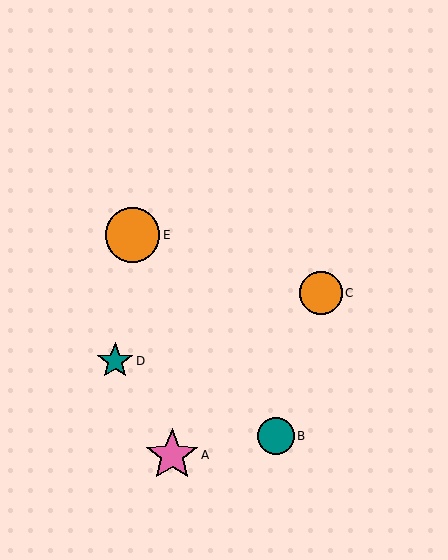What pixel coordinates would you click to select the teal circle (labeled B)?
Click at (276, 436) to select the teal circle B.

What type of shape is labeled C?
Shape C is an orange circle.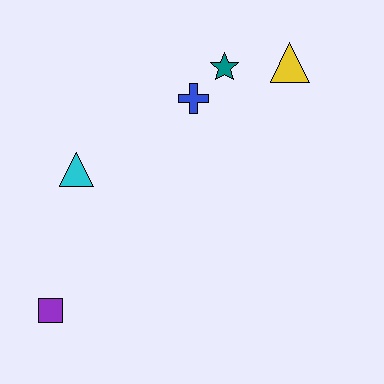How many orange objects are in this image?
There are no orange objects.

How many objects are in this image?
There are 5 objects.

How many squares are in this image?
There is 1 square.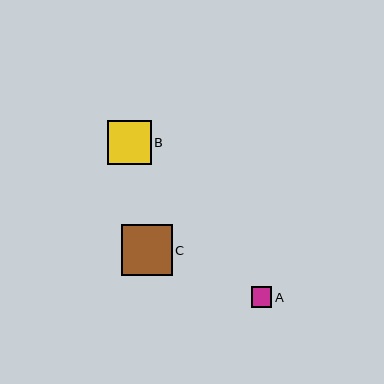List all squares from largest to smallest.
From largest to smallest: C, B, A.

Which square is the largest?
Square C is the largest with a size of approximately 50 pixels.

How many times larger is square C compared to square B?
Square C is approximately 1.1 times the size of square B.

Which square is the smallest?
Square A is the smallest with a size of approximately 21 pixels.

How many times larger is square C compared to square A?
Square C is approximately 2.4 times the size of square A.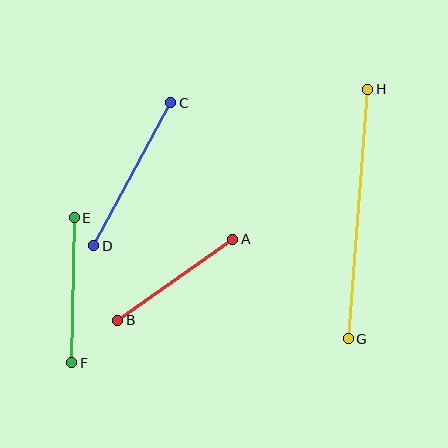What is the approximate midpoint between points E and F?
The midpoint is at approximately (73, 290) pixels.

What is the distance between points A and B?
The distance is approximately 141 pixels.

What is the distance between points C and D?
The distance is approximately 162 pixels.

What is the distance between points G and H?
The distance is approximately 250 pixels.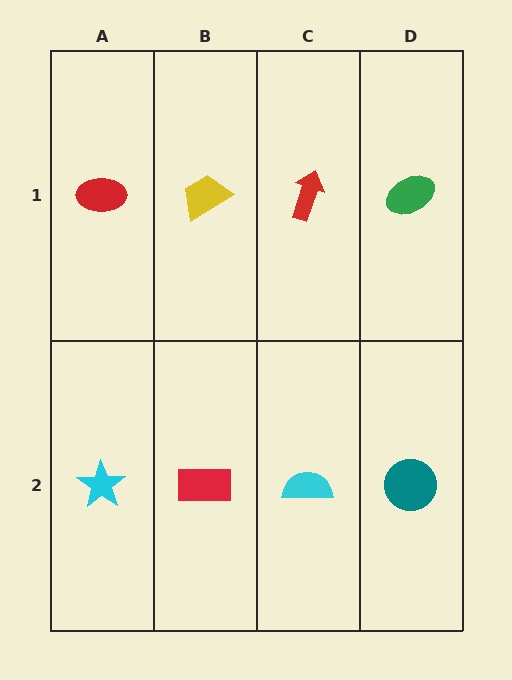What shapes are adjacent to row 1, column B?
A red rectangle (row 2, column B), a red ellipse (row 1, column A), a red arrow (row 1, column C).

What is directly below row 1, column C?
A cyan semicircle.